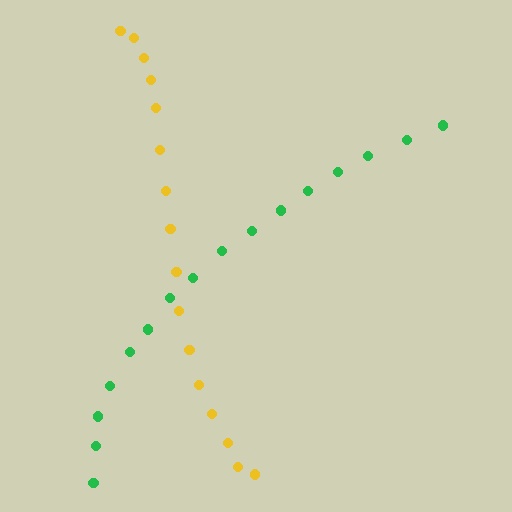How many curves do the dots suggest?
There are 2 distinct paths.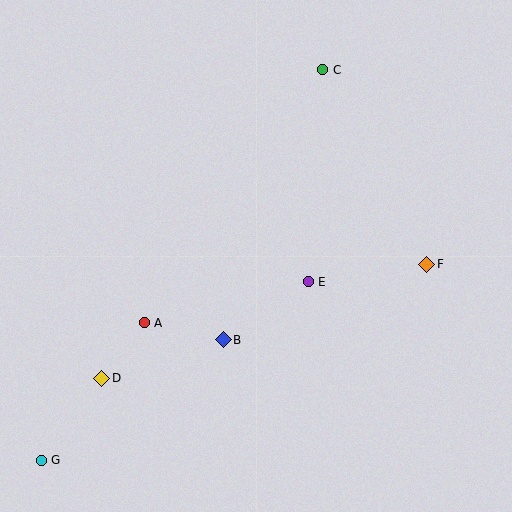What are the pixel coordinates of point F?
Point F is at (427, 264).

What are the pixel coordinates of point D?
Point D is at (102, 378).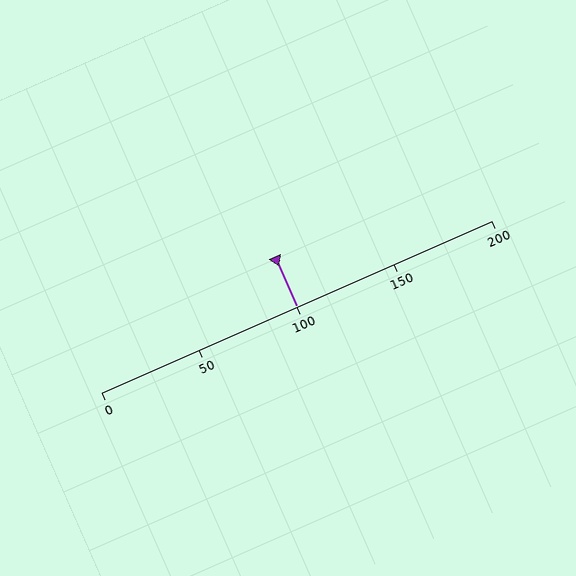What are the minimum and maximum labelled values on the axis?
The axis runs from 0 to 200.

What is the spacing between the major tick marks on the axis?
The major ticks are spaced 50 apart.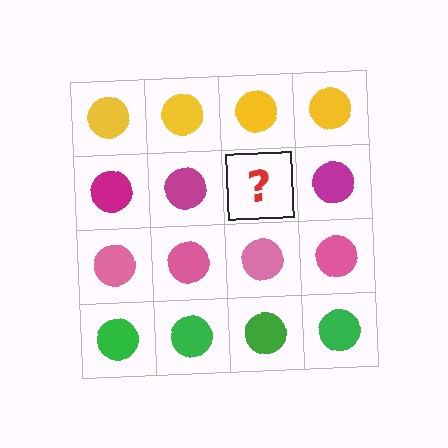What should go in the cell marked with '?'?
The missing cell should contain a magenta circle.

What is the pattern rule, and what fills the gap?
The rule is that each row has a consistent color. The gap should be filled with a magenta circle.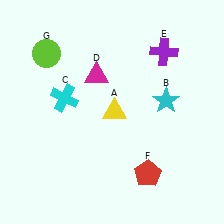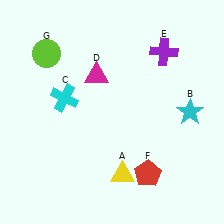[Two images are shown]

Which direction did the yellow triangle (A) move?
The yellow triangle (A) moved down.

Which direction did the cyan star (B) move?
The cyan star (B) moved right.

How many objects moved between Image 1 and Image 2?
2 objects moved between the two images.